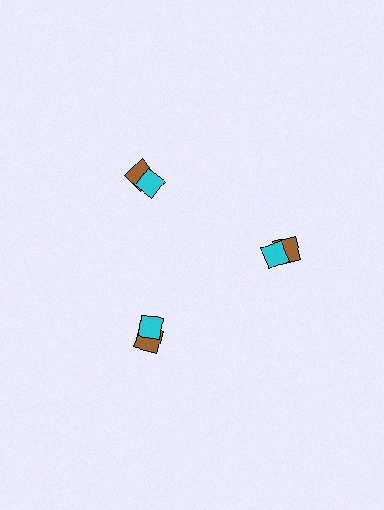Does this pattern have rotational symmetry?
Yes, this pattern has 3-fold rotational symmetry. It looks the same after rotating 120 degrees around the center.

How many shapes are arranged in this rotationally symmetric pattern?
There are 6 shapes, arranged in 3 groups of 2.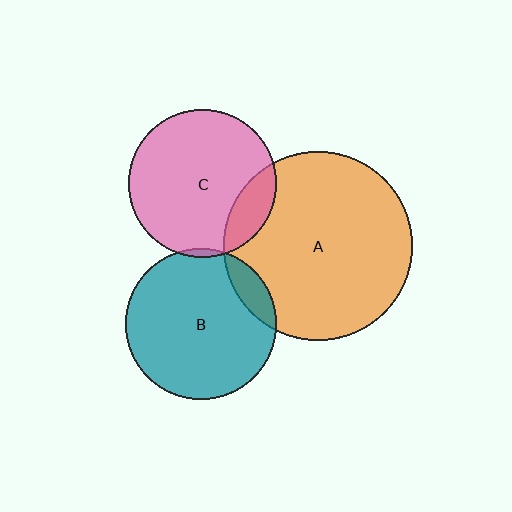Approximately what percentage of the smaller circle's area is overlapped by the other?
Approximately 10%.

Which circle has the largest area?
Circle A (orange).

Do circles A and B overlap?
Yes.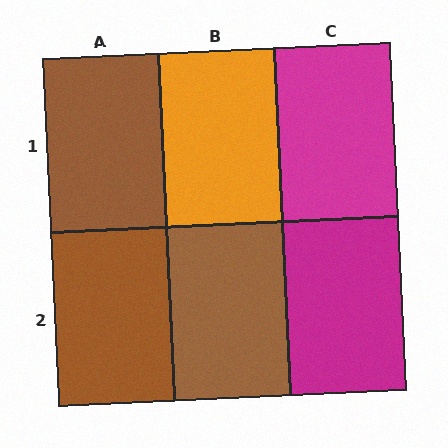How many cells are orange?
1 cell is orange.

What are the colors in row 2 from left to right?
Brown, brown, magenta.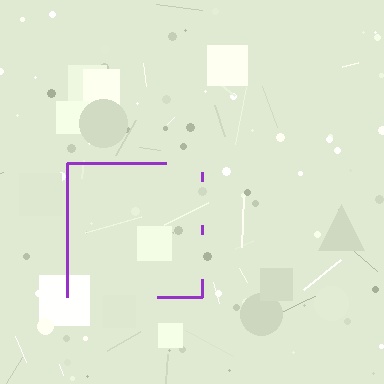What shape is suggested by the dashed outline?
The dashed outline suggests a square.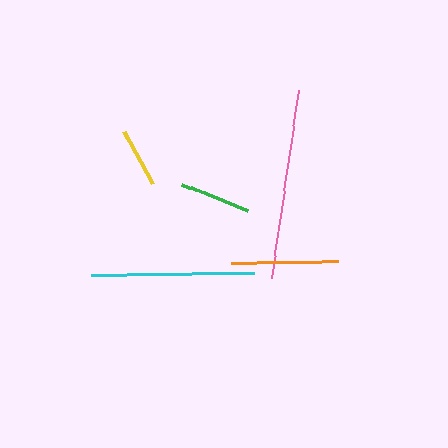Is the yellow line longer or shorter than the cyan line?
The cyan line is longer than the yellow line.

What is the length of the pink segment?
The pink segment is approximately 190 pixels long.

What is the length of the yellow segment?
The yellow segment is approximately 60 pixels long.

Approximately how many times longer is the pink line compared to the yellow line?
The pink line is approximately 3.1 times the length of the yellow line.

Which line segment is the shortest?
The yellow line is the shortest at approximately 60 pixels.